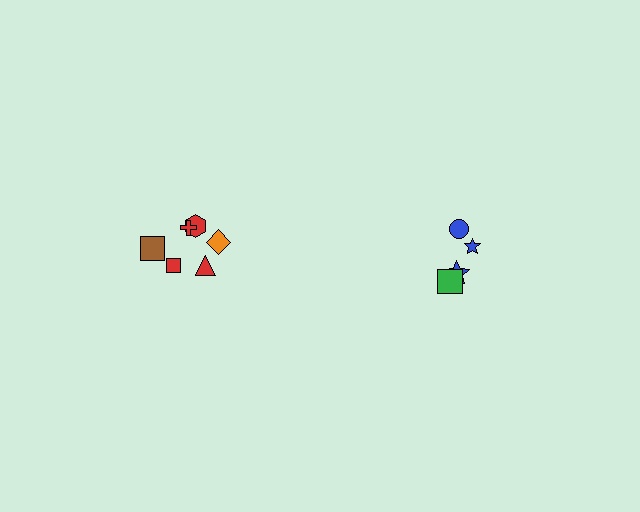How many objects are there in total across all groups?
There are 10 objects.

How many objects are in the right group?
There are 4 objects.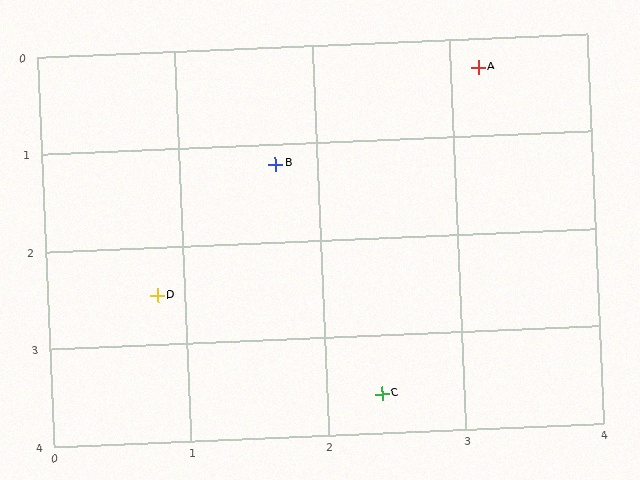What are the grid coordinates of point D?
Point D is at approximately (0.8, 2.5).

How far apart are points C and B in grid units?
Points C and B are about 2.5 grid units apart.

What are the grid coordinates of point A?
Point A is at approximately (3.2, 0.3).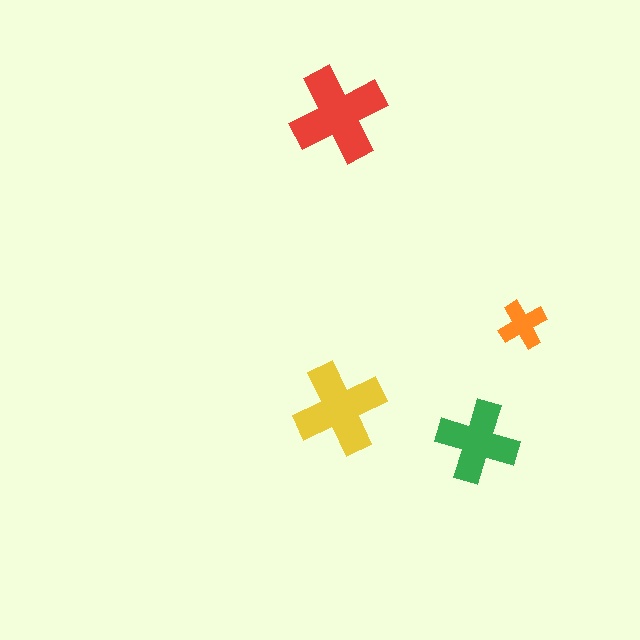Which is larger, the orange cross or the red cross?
The red one.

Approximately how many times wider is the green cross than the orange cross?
About 1.5 times wider.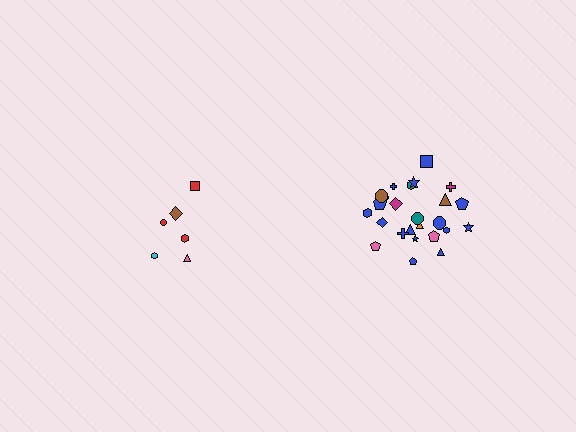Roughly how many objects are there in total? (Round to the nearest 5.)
Roughly 30 objects in total.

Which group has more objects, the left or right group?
The right group.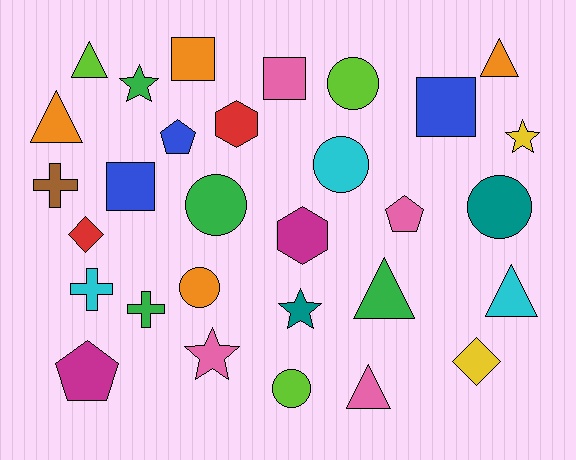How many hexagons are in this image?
There are 2 hexagons.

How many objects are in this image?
There are 30 objects.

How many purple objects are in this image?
There are no purple objects.